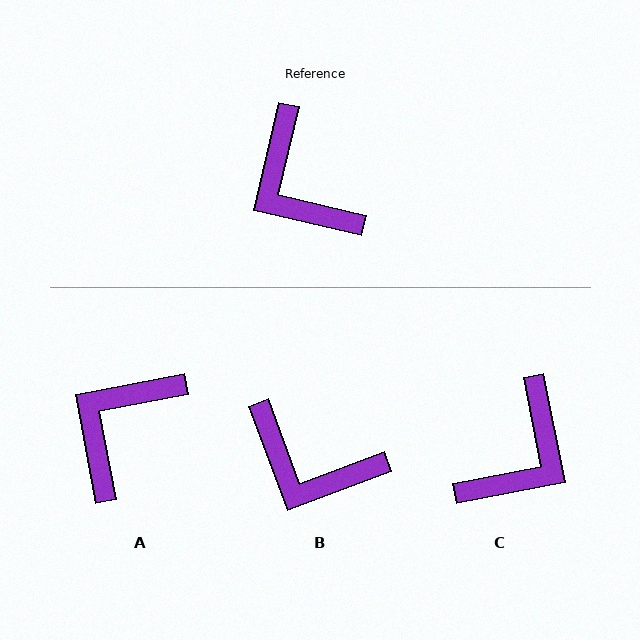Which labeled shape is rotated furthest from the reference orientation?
C, about 114 degrees away.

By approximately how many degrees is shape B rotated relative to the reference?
Approximately 34 degrees counter-clockwise.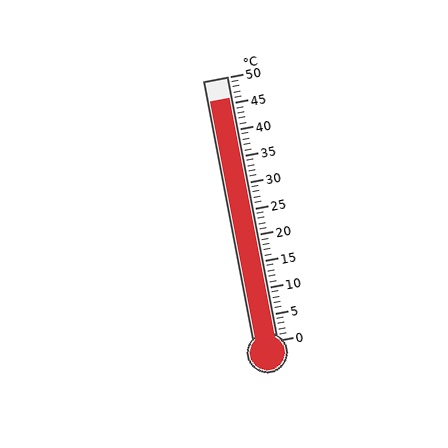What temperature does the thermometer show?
The thermometer shows approximately 46°C.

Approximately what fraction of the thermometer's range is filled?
The thermometer is filled to approximately 90% of its range.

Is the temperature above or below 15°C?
The temperature is above 15°C.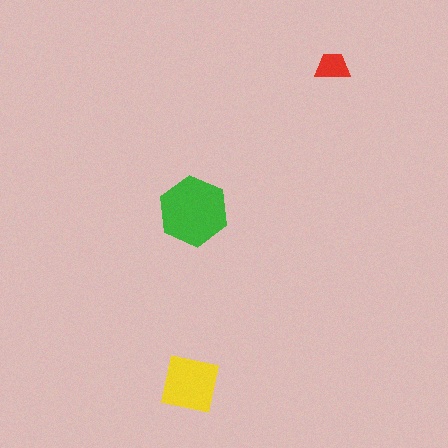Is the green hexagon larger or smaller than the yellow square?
Larger.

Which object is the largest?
The green hexagon.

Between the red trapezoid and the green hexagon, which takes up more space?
The green hexagon.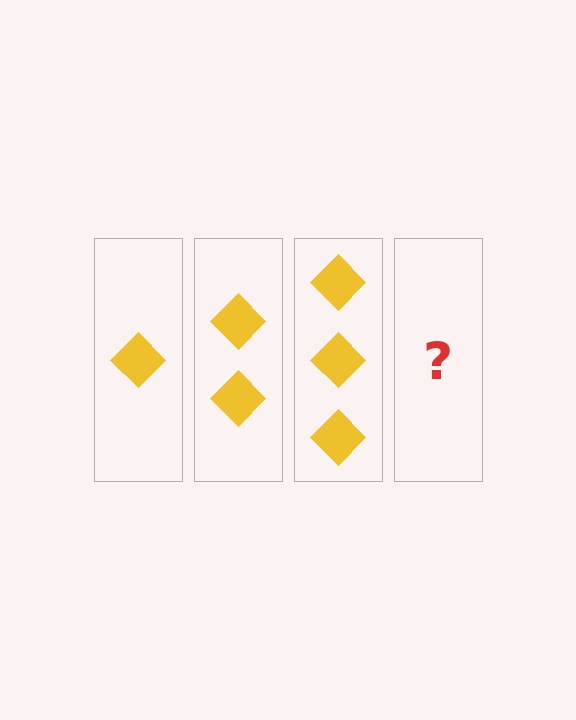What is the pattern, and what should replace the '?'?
The pattern is that each step adds one more diamond. The '?' should be 4 diamonds.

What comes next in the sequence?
The next element should be 4 diamonds.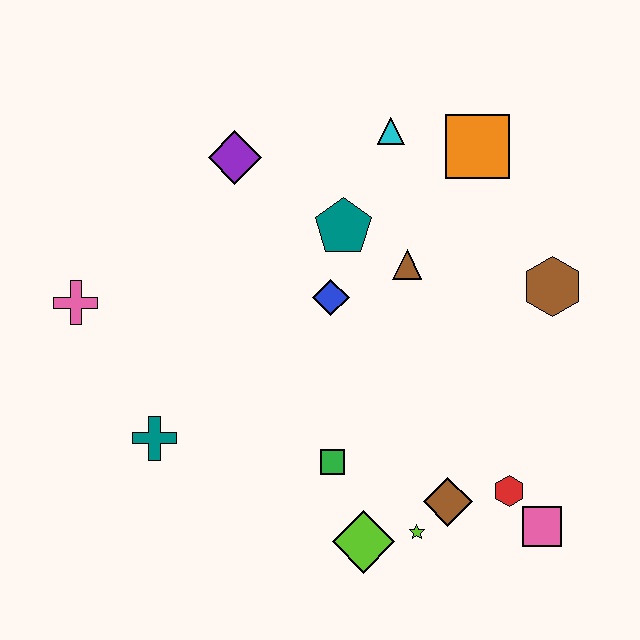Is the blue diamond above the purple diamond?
No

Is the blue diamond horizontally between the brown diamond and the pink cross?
Yes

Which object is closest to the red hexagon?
The pink square is closest to the red hexagon.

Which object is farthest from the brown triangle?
The pink cross is farthest from the brown triangle.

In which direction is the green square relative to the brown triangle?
The green square is below the brown triangle.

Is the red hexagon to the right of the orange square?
Yes